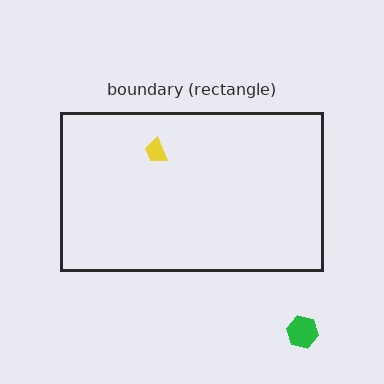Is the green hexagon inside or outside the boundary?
Outside.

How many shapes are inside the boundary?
1 inside, 1 outside.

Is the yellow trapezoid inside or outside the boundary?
Inside.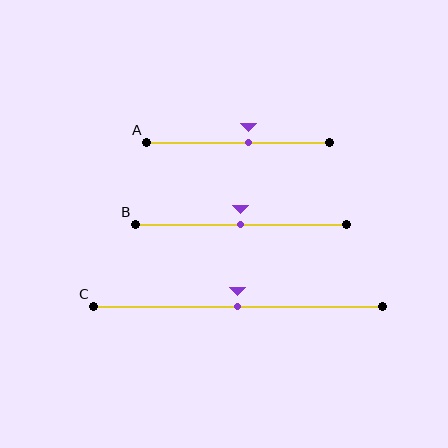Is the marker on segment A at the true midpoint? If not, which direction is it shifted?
No, the marker on segment A is shifted to the right by about 6% of the segment length.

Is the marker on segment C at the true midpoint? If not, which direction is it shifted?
Yes, the marker on segment C is at the true midpoint.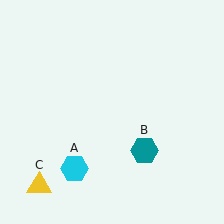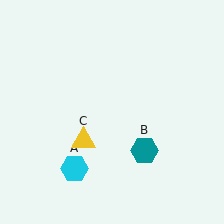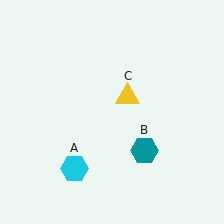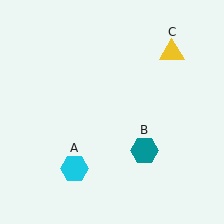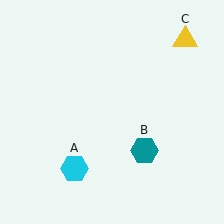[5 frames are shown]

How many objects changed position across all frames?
1 object changed position: yellow triangle (object C).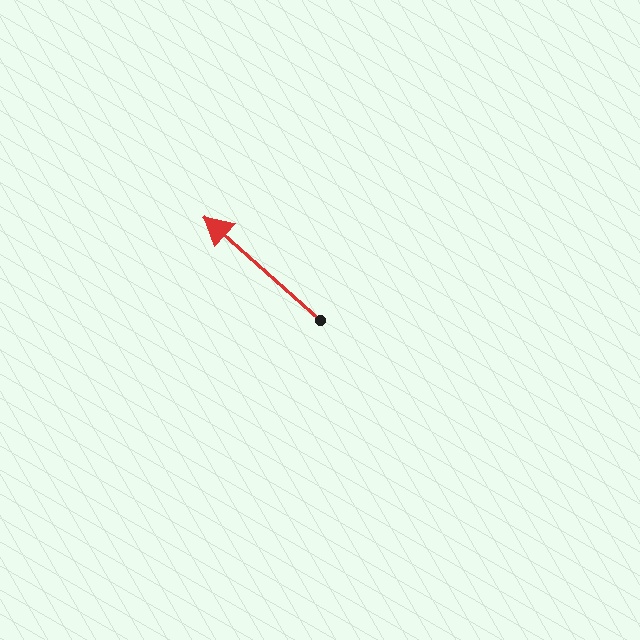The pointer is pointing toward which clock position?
Roughly 10 o'clock.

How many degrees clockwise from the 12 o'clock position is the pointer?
Approximately 312 degrees.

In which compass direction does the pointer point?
Northwest.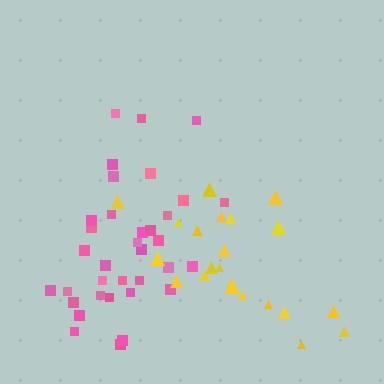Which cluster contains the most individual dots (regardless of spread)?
Pink (35).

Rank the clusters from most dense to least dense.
pink, yellow.